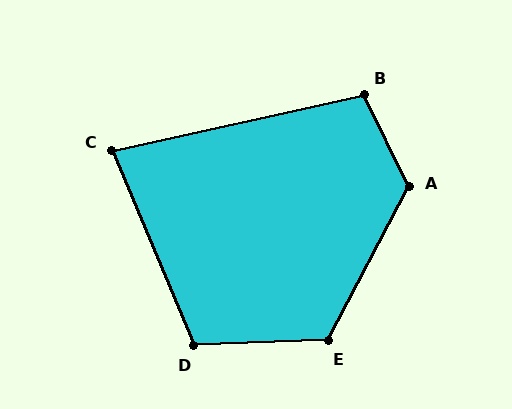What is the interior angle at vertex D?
Approximately 111 degrees (obtuse).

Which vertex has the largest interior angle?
A, at approximately 126 degrees.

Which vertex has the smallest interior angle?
C, at approximately 80 degrees.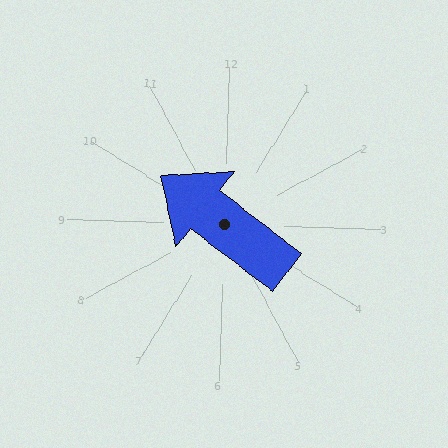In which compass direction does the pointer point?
Northwest.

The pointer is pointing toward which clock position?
Roughly 10 o'clock.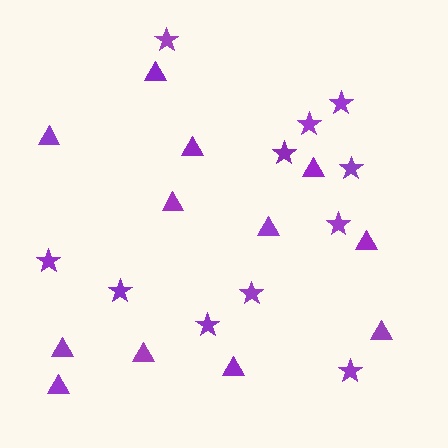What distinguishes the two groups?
There are 2 groups: one group of stars (11) and one group of triangles (12).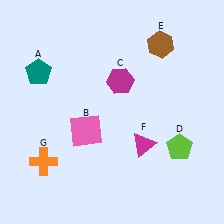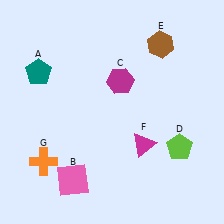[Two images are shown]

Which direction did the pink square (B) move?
The pink square (B) moved down.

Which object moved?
The pink square (B) moved down.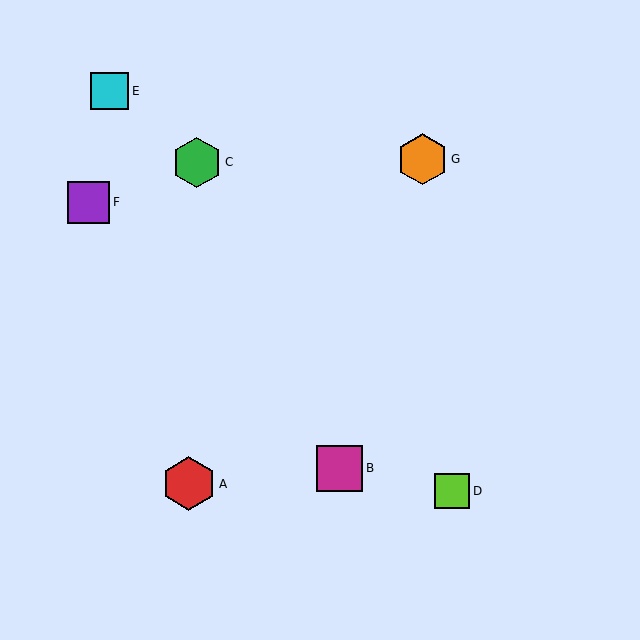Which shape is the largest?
The red hexagon (labeled A) is the largest.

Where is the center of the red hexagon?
The center of the red hexagon is at (189, 484).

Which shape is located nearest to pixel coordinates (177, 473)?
The red hexagon (labeled A) at (189, 484) is nearest to that location.